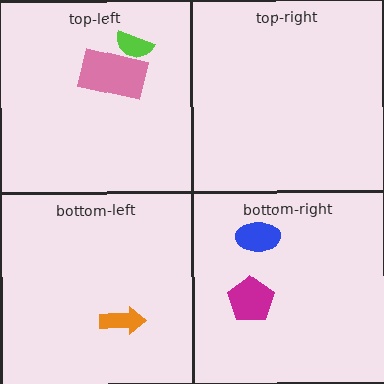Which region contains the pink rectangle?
The top-left region.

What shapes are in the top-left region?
The pink rectangle, the lime semicircle.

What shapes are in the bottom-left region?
The orange arrow.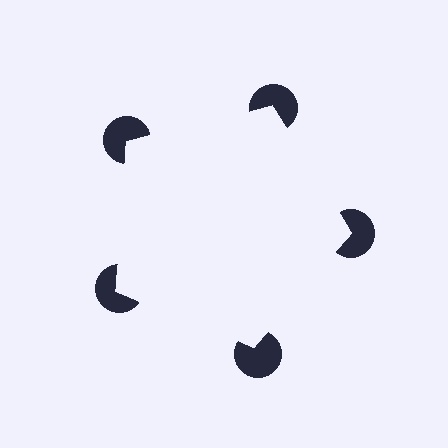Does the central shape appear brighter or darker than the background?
It typically appears slightly brighter than the background, even though no actual brightness change is drawn.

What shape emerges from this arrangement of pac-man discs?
An illusory pentagon — its edges are inferred from the aligned wedge cuts in the pac-man discs, not physically drawn.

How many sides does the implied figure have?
5 sides.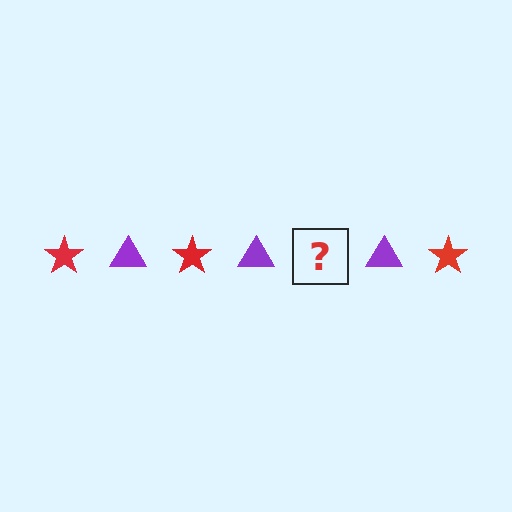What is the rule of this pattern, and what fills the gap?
The rule is that the pattern alternates between red star and purple triangle. The gap should be filled with a red star.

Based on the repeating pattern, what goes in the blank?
The blank should be a red star.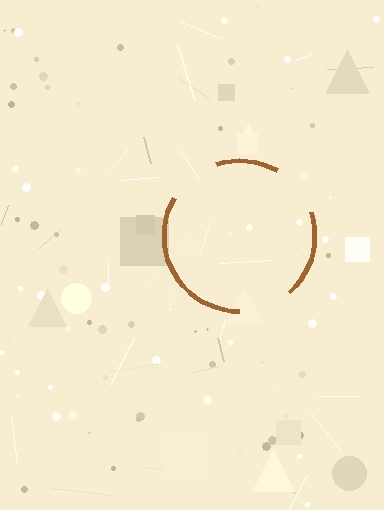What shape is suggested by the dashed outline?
The dashed outline suggests a circle.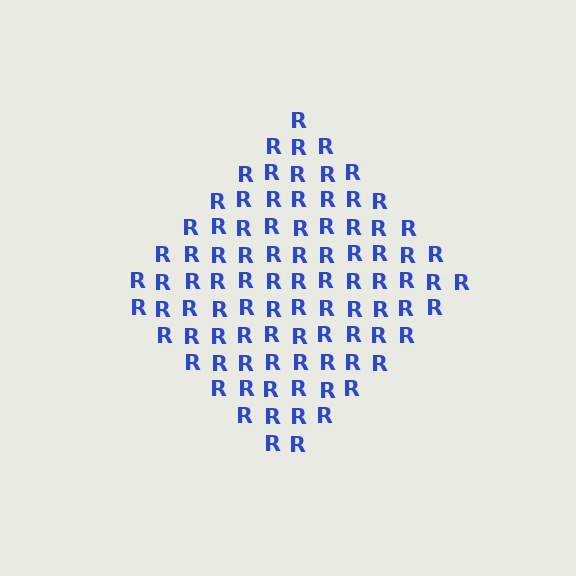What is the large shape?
The large shape is a diamond.